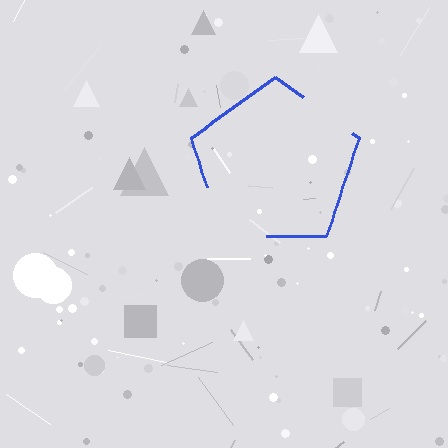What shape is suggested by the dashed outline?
The dashed outline suggests a pentagon.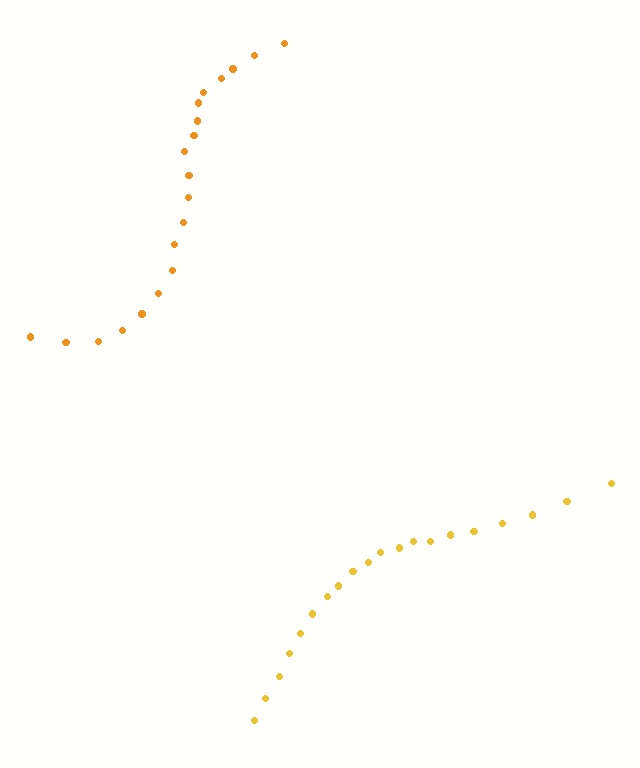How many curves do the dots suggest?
There are 2 distinct paths.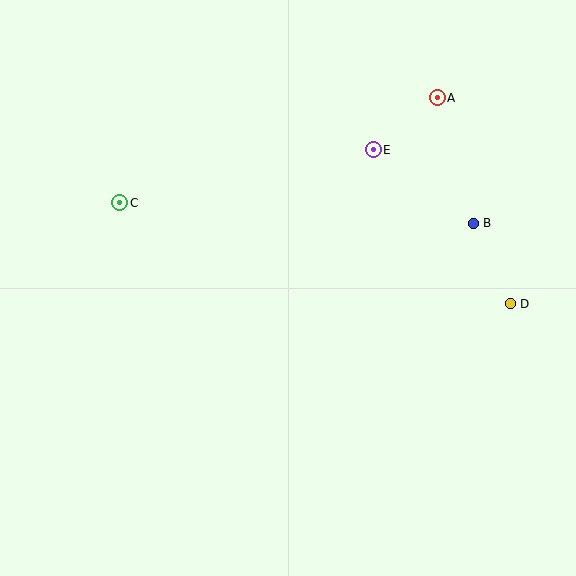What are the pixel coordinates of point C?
Point C is at (120, 203).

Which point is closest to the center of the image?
Point E at (373, 150) is closest to the center.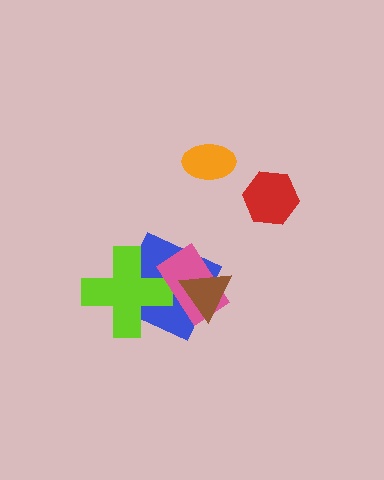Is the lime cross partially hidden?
Yes, it is partially covered by another shape.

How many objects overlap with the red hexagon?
0 objects overlap with the red hexagon.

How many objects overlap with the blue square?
3 objects overlap with the blue square.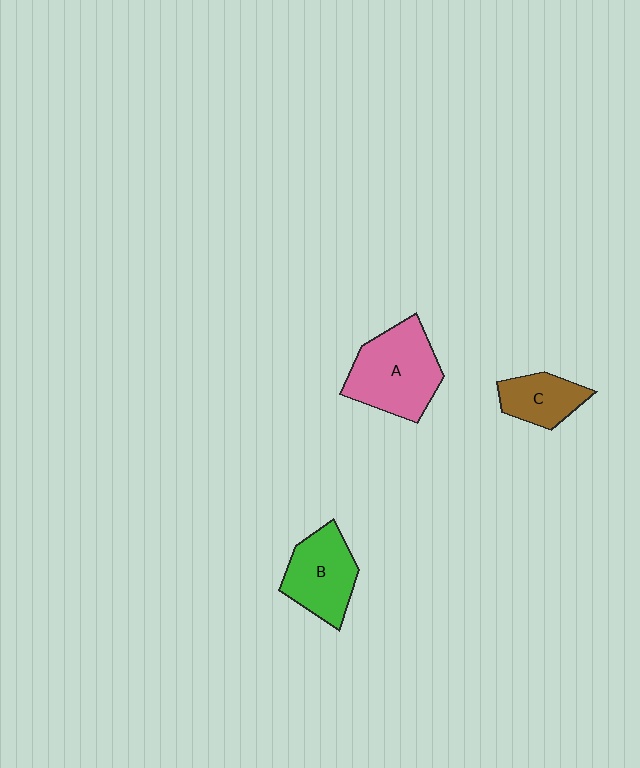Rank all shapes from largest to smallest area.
From largest to smallest: A (pink), B (green), C (brown).